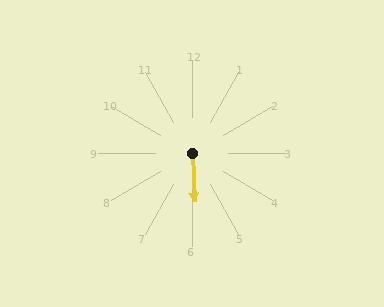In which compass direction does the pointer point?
South.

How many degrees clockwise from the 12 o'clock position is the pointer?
Approximately 177 degrees.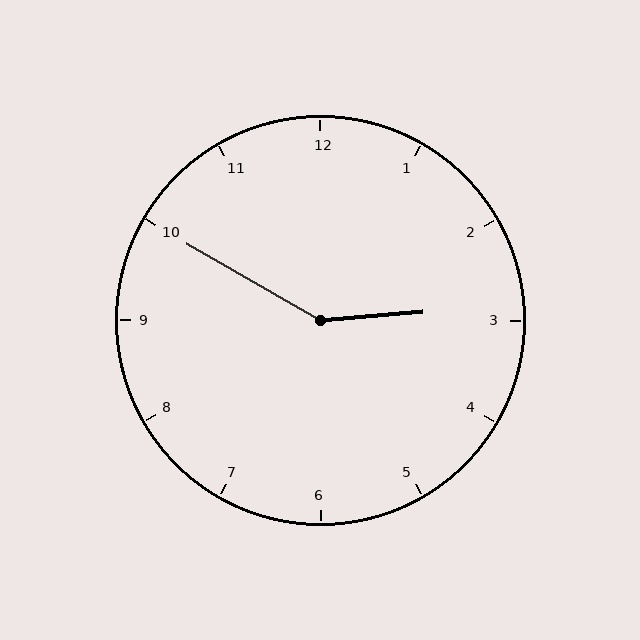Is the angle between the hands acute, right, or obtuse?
It is obtuse.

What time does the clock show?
2:50.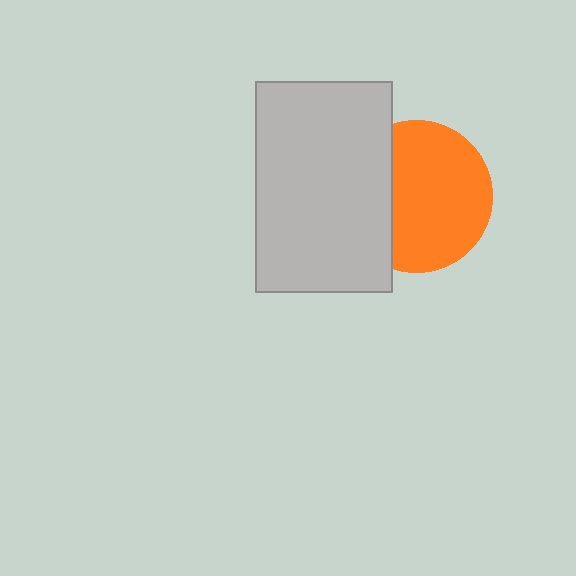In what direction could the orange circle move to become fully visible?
The orange circle could move right. That would shift it out from behind the light gray rectangle entirely.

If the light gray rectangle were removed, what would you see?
You would see the complete orange circle.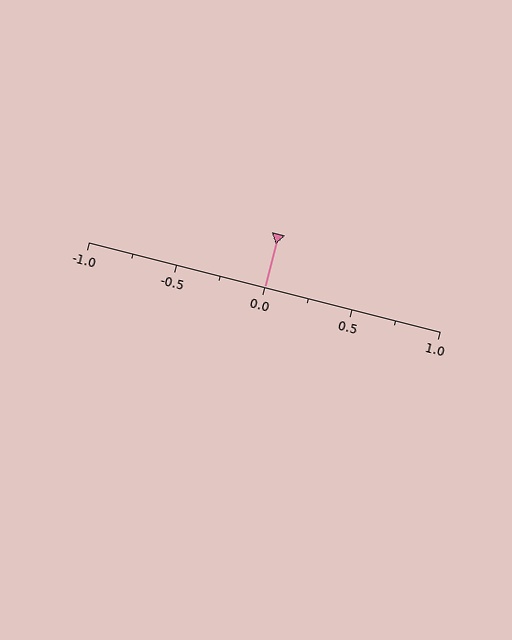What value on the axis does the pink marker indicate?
The marker indicates approximately 0.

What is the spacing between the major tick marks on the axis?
The major ticks are spaced 0.5 apart.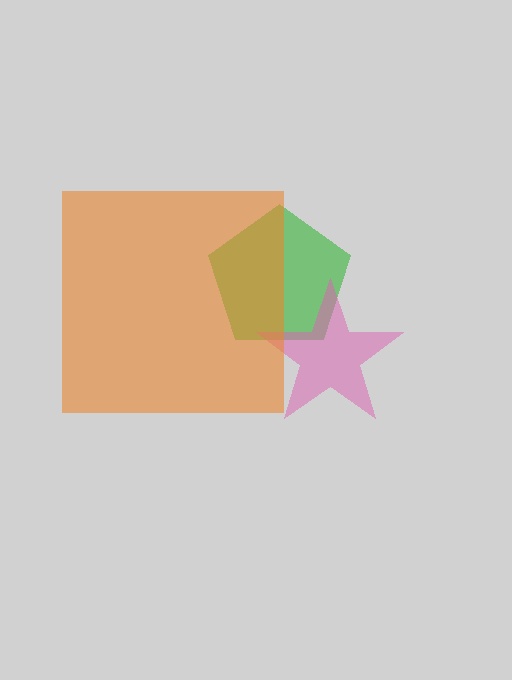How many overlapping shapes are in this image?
There are 3 overlapping shapes in the image.